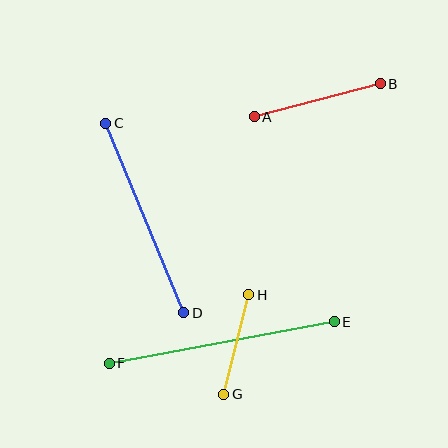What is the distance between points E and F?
The distance is approximately 229 pixels.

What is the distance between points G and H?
The distance is approximately 103 pixels.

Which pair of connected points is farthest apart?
Points E and F are farthest apart.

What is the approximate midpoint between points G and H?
The midpoint is at approximately (236, 345) pixels.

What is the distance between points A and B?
The distance is approximately 130 pixels.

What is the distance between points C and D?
The distance is approximately 205 pixels.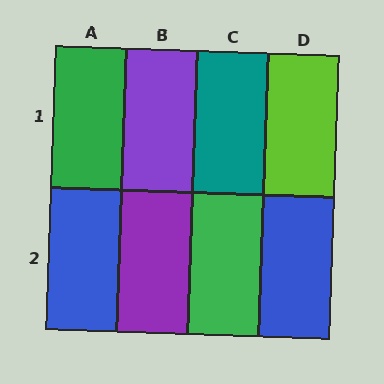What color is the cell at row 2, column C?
Green.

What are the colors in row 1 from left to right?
Green, purple, teal, lime.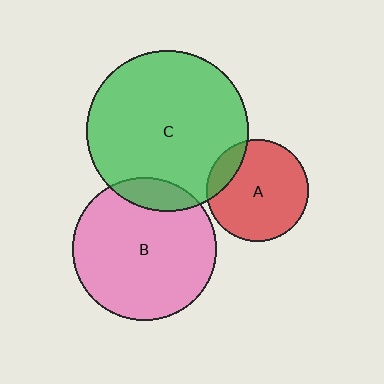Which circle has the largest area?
Circle C (green).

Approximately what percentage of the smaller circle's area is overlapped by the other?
Approximately 15%.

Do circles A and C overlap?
Yes.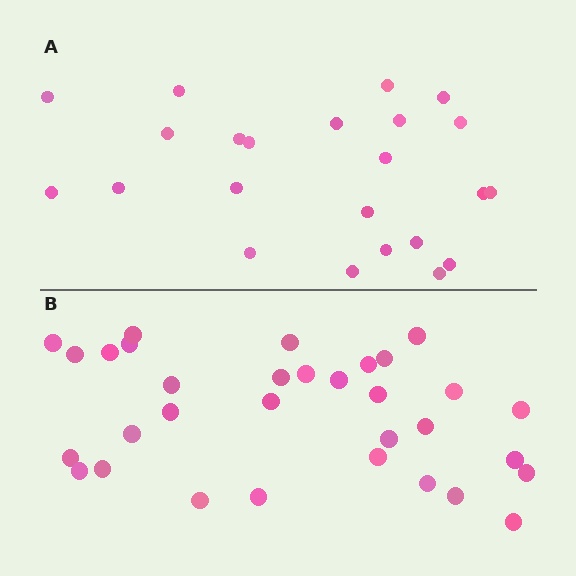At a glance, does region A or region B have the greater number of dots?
Region B (the bottom region) has more dots.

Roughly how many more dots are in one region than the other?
Region B has roughly 8 or so more dots than region A.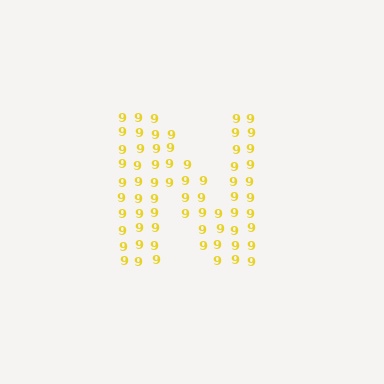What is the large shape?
The large shape is the letter N.